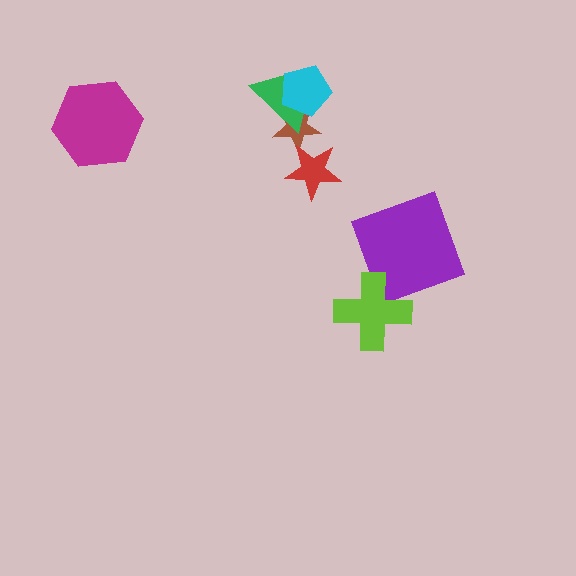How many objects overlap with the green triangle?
2 objects overlap with the green triangle.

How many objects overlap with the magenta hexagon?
0 objects overlap with the magenta hexagon.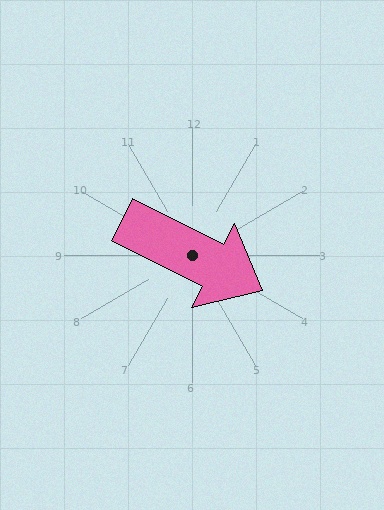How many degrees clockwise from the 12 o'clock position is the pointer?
Approximately 117 degrees.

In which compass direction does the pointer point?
Southeast.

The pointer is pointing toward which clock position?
Roughly 4 o'clock.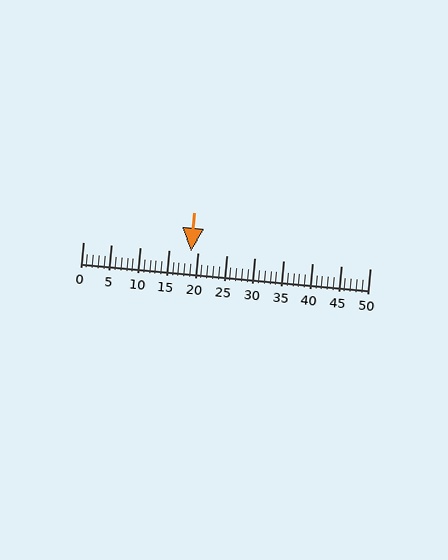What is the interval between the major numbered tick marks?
The major tick marks are spaced 5 units apart.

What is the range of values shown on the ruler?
The ruler shows values from 0 to 50.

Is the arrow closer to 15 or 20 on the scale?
The arrow is closer to 20.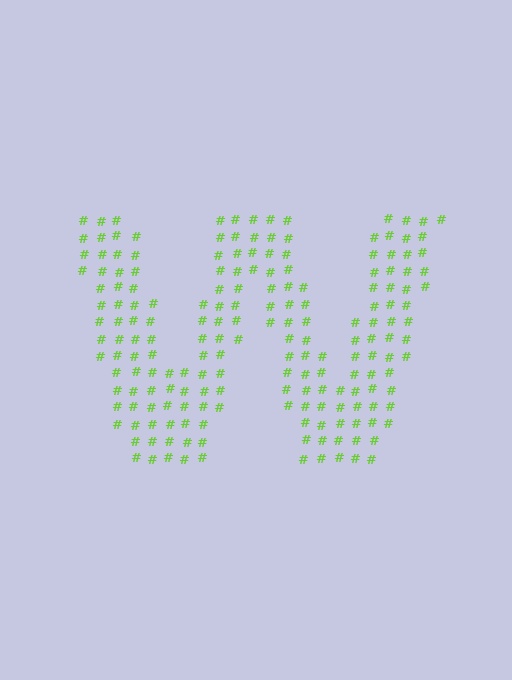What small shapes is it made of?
It is made of small hash symbols.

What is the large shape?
The large shape is the letter W.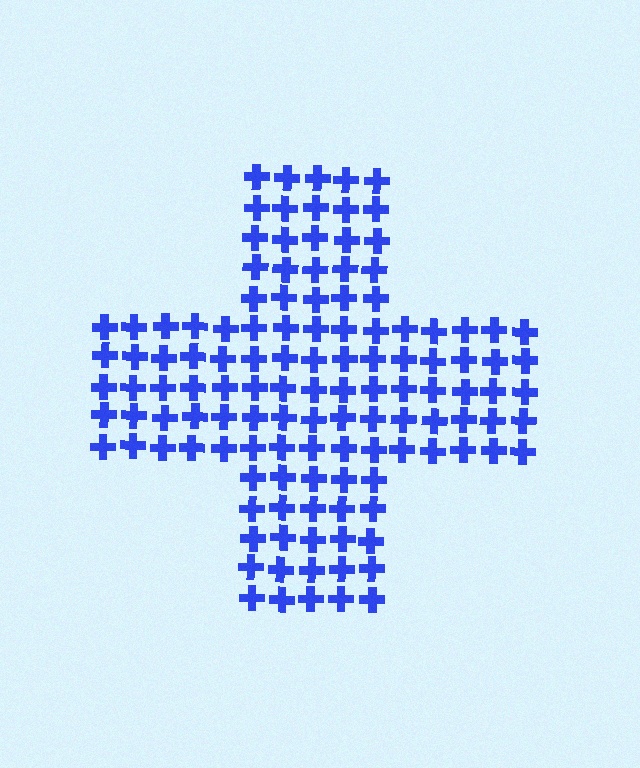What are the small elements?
The small elements are crosses.